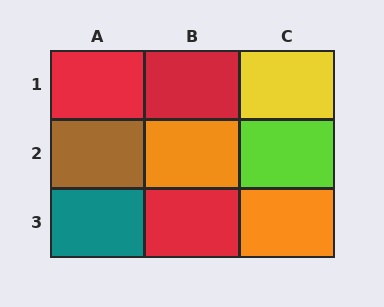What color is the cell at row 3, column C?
Orange.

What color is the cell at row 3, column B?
Red.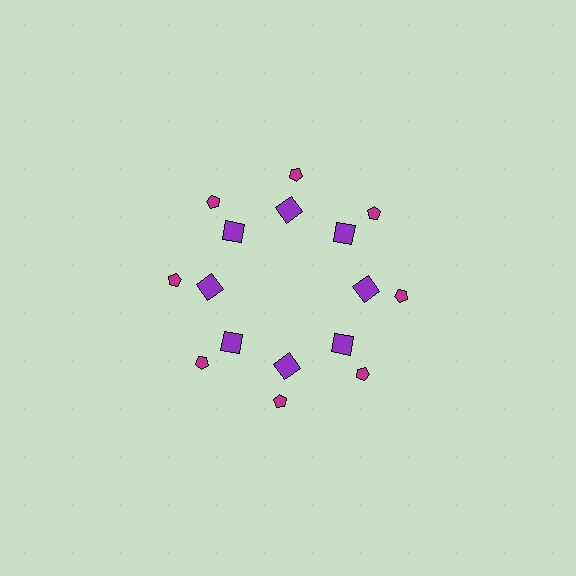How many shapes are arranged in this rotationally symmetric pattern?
There are 16 shapes, arranged in 8 groups of 2.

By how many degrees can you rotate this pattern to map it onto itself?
The pattern maps onto itself every 45 degrees of rotation.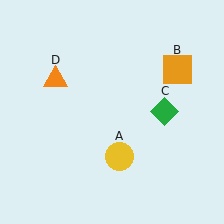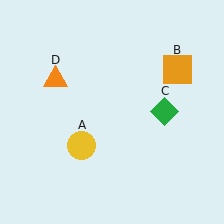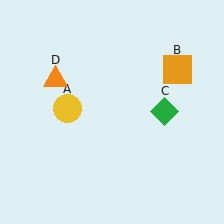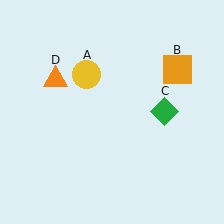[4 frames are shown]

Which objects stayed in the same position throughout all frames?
Orange square (object B) and green diamond (object C) and orange triangle (object D) remained stationary.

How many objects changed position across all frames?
1 object changed position: yellow circle (object A).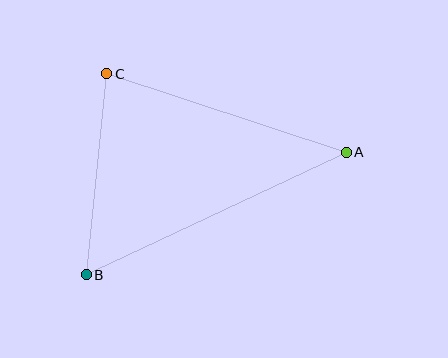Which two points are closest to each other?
Points B and C are closest to each other.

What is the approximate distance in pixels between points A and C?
The distance between A and C is approximately 252 pixels.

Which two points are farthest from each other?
Points A and B are farthest from each other.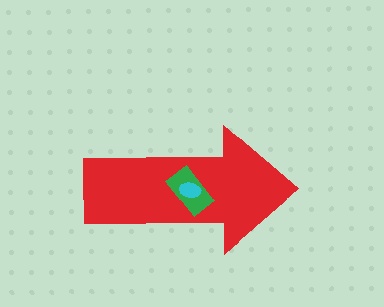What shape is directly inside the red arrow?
The green rectangle.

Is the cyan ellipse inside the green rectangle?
Yes.